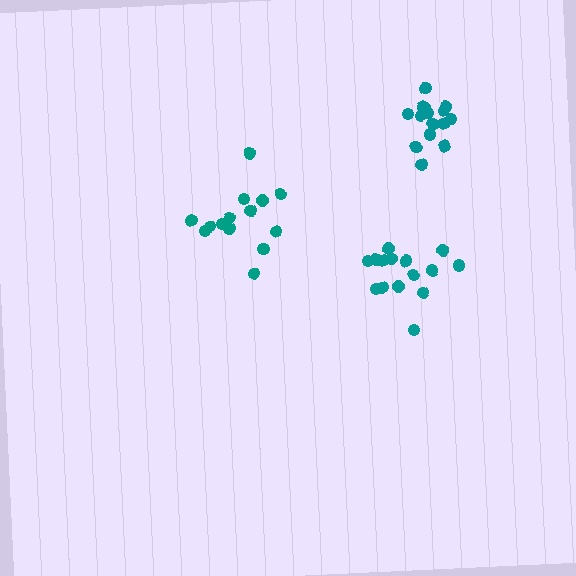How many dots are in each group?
Group 1: 16 dots, Group 2: 15 dots, Group 3: 14 dots (45 total).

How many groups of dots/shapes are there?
There are 3 groups.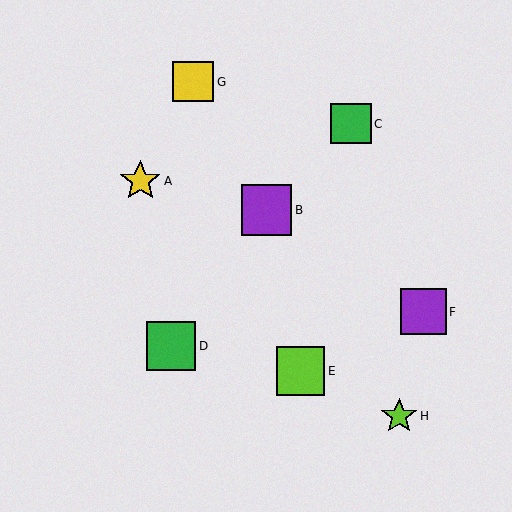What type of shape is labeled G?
Shape G is a yellow square.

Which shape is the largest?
The purple square (labeled B) is the largest.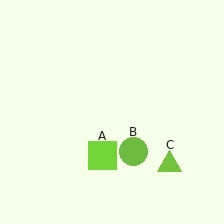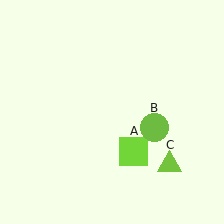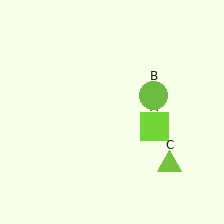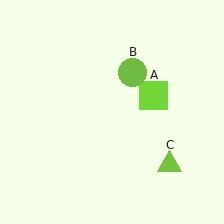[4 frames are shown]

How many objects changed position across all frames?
2 objects changed position: lime square (object A), lime circle (object B).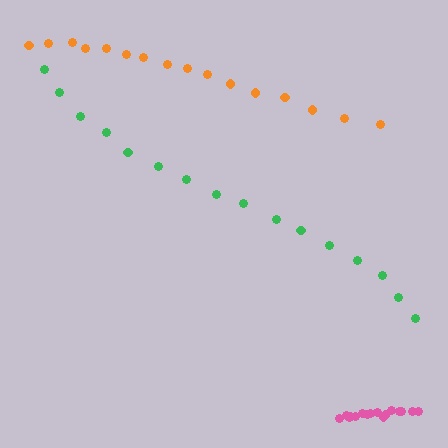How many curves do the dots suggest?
There are 3 distinct paths.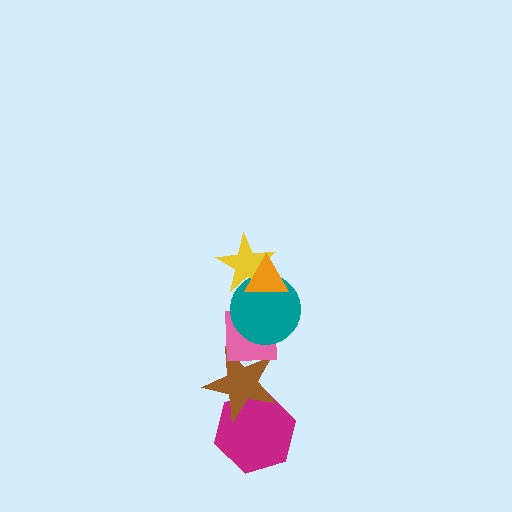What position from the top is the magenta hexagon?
The magenta hexagon is 6th from the top.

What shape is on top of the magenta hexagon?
The brown star is on top of the magenta hexagon.